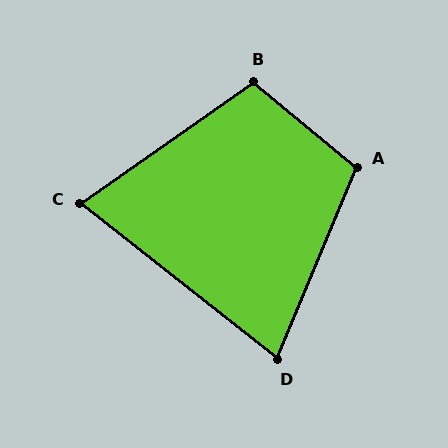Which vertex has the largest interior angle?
A, at approximately 107 degrees.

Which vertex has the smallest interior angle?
C, at approximately 73 degrees.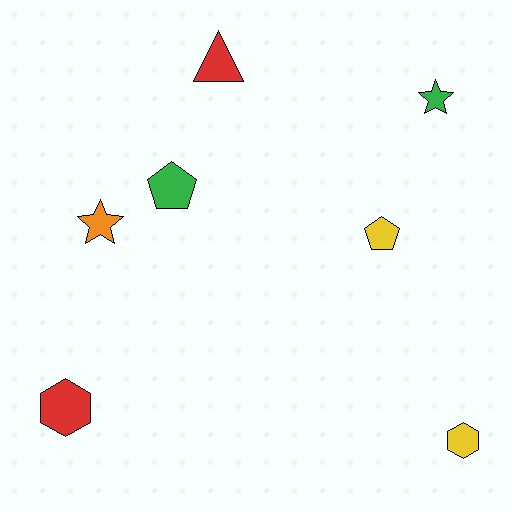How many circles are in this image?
There are no circles.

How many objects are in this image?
There are 7 objects.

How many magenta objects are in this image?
There are no magenta objects.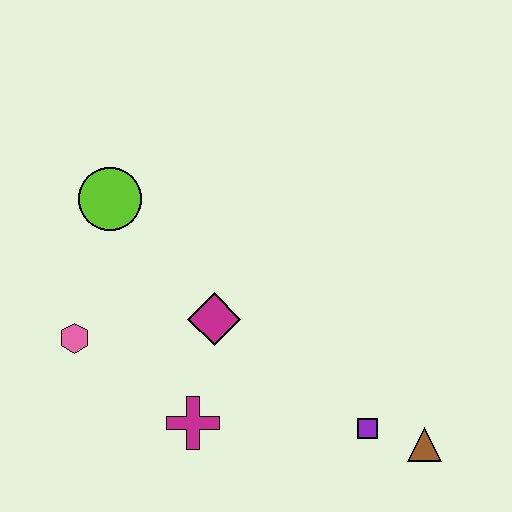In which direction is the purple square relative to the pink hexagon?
The purple square is to the right of the pink hexagon.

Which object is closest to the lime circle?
The pink hexagon is closest to the lime circle.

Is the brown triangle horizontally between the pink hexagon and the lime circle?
No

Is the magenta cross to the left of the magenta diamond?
Yes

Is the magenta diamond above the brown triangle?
Yes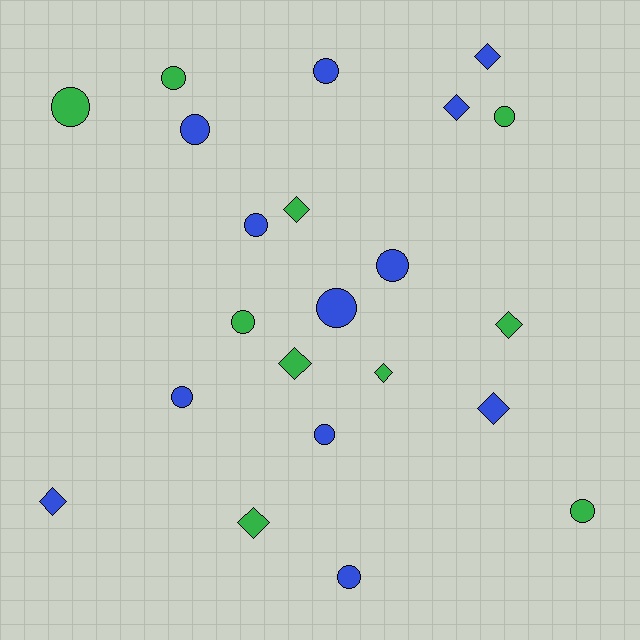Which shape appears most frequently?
Circle, with 13 objects.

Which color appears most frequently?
Blue, with 12 objects.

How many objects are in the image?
There are 22 objects.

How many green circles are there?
There are 5 green circles.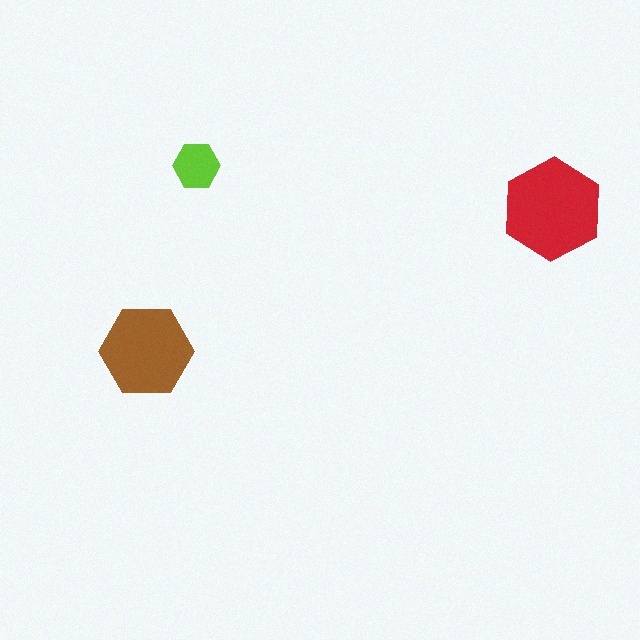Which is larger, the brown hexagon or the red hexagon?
The red one.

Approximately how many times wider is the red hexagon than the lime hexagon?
About 2 times wider.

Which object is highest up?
The lime hexagon is topmost.